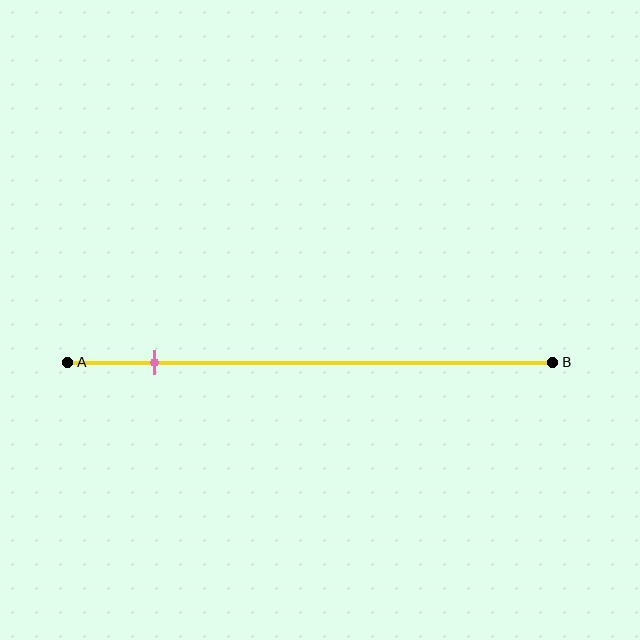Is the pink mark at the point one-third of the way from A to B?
No, the mark is at about 20% from A, not at the 33% one-third point.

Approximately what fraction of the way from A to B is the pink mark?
The pink mark is approximately 20% of the way from A to B.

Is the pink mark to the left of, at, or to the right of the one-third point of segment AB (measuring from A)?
The pink mark is to the left of the one-third point of segment AB.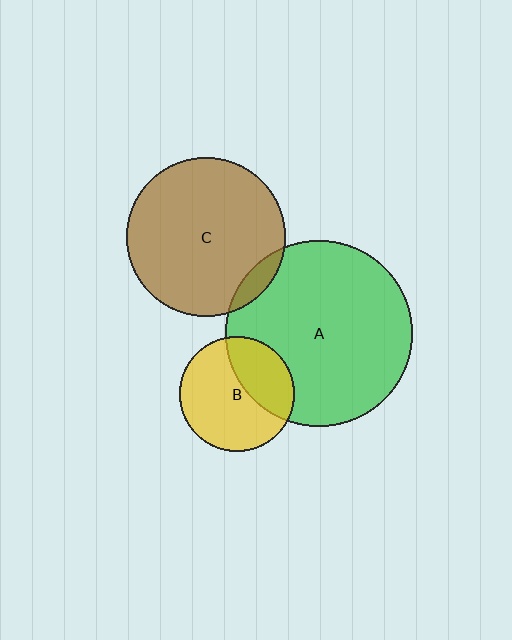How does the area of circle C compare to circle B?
Approximately 1.9 times.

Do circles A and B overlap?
Yes.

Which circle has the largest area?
Circle A (green).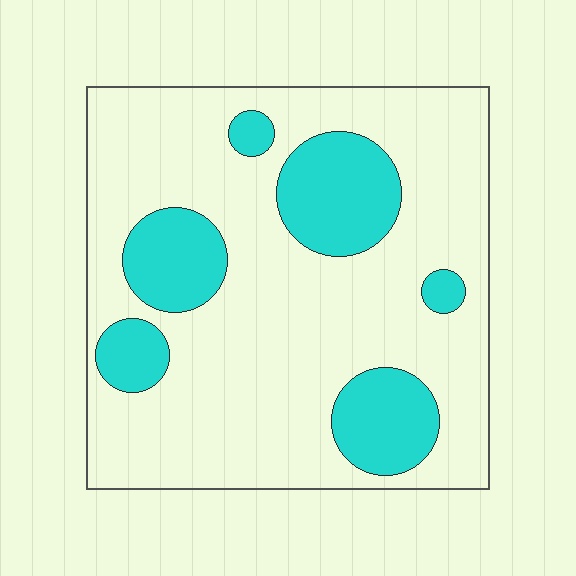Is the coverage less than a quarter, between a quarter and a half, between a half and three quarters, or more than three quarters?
Less than a quarter.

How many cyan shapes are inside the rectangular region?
6.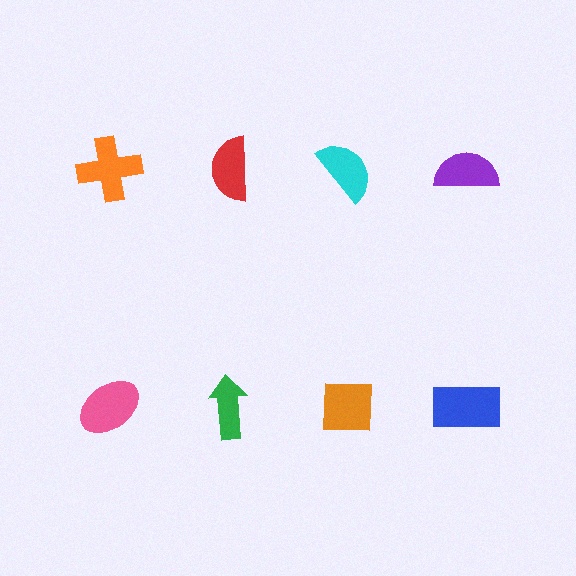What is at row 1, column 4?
A purple semicircle.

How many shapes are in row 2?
4 shapes.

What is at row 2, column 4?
A blue rectangle.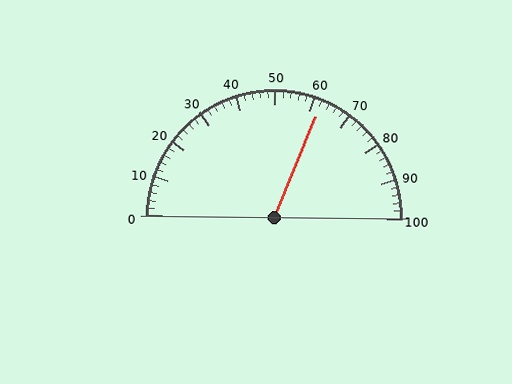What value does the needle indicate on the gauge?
The needle indicates approximately 62.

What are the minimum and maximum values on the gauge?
The gauge ranges from 0 to 100.